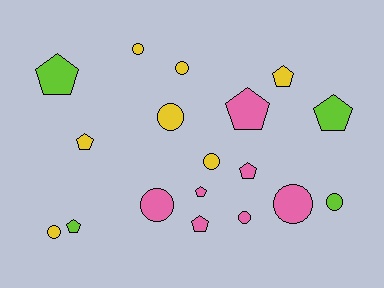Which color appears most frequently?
Yellow, with 7 objects.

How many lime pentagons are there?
There are 3 lime pentagons.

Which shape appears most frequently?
Pentagon, with 9 objects.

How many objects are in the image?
There are 18 objects.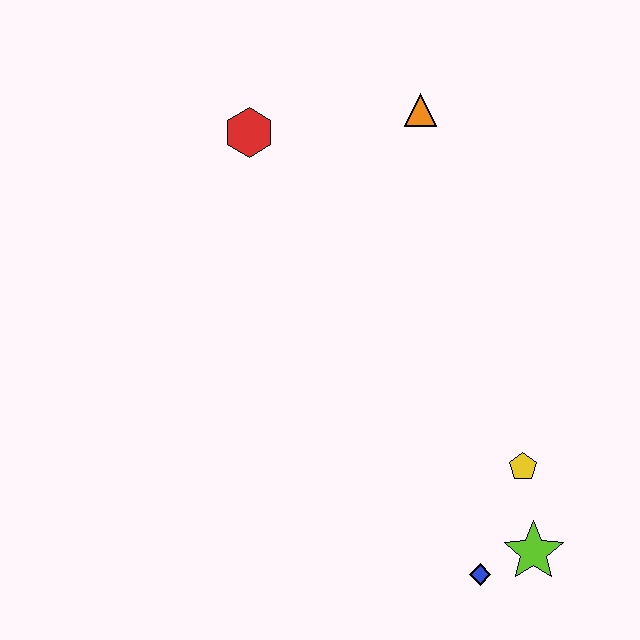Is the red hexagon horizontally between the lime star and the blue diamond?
No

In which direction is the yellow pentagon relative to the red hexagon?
The yellow pentagon is below the red hexagon.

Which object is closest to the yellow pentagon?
The lime star is closest to the yellow pentagon.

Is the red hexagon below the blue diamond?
No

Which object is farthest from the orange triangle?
The blue diamond is farthest from the orange triangle.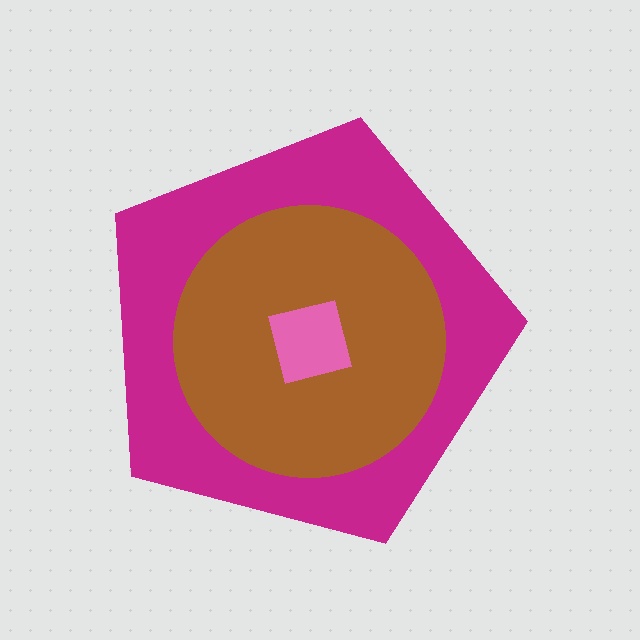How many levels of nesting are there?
3.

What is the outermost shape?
The magenta pentagon.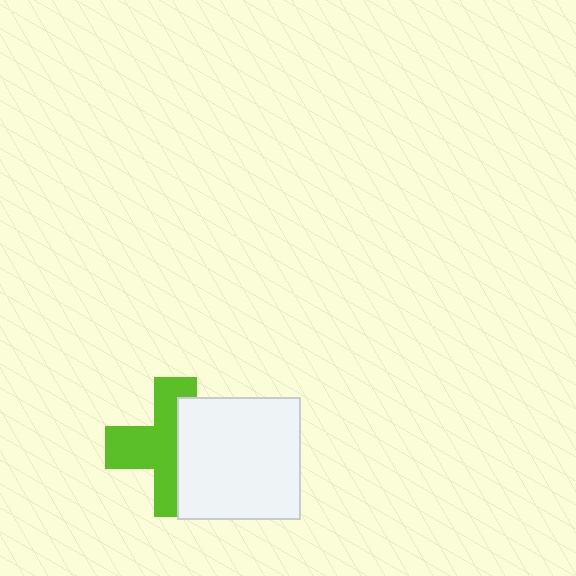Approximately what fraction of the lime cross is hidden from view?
Roughly 43% of the lime cross is hidden behind the white square.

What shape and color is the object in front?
The object in front is a white square.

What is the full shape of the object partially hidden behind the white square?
The partially hidden object is a lime cross.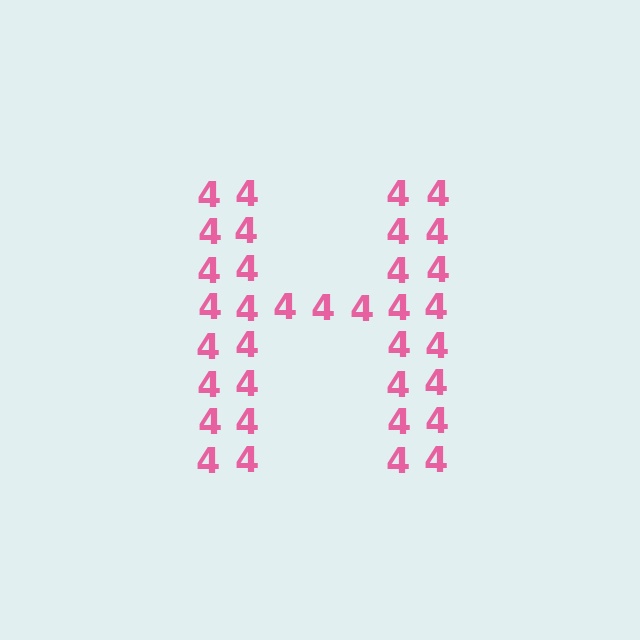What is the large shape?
The large shape is the letter H.